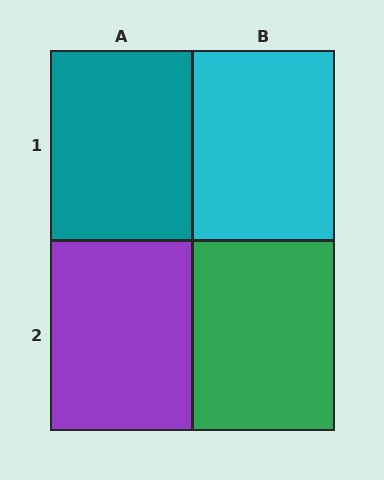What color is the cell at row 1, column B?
Cyan.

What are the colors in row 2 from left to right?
Purple, green.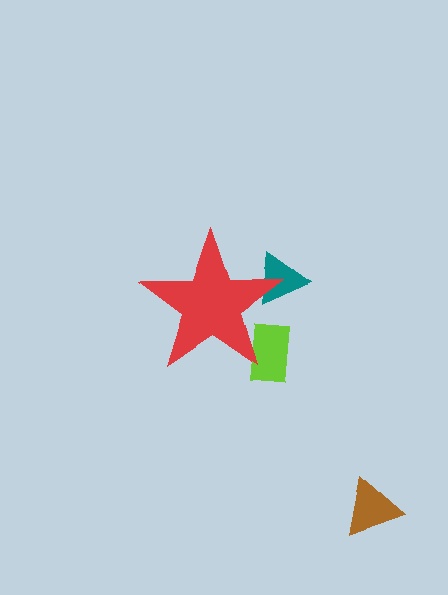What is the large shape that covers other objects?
A red star.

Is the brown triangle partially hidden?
No, the brown triangle is fully visible.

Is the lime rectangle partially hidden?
Yes, the lime rectangle is partially hidden behind the red star.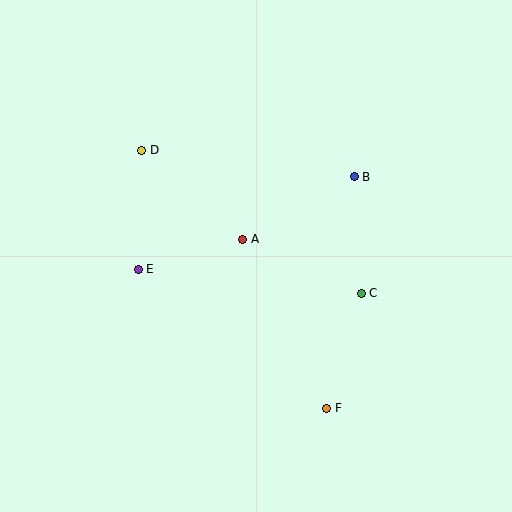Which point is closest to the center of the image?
Point A at (243, 239) is closest to the center.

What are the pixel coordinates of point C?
Point C is at (361, 293).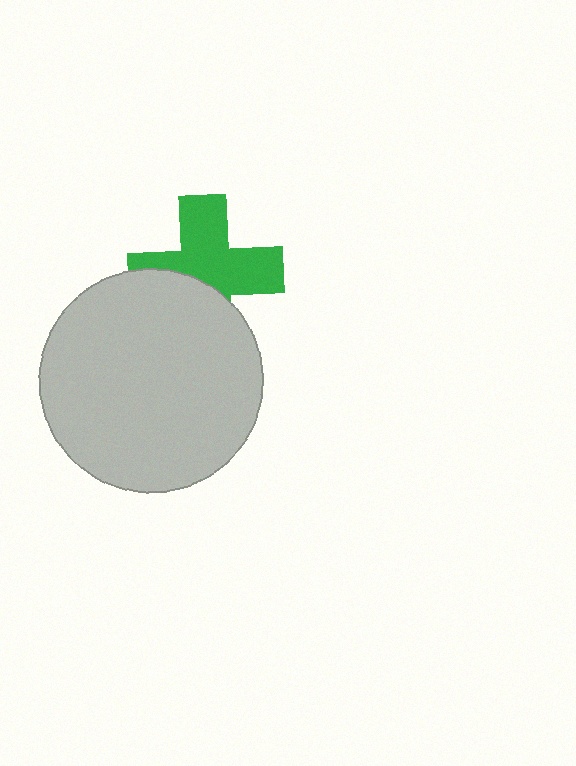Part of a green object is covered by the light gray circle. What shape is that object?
It is a cross.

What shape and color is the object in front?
The object in front is a light gray circle.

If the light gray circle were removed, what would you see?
You would see the complete green cross.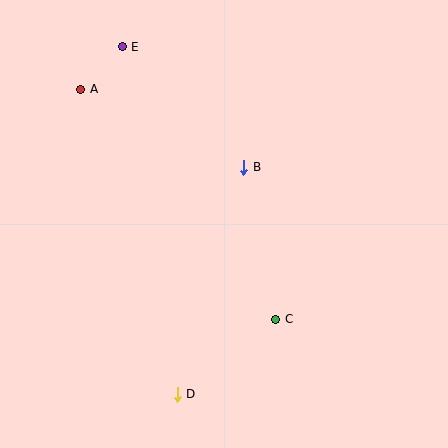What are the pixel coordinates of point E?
Point E is at (122, 47).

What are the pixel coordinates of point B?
Point B is at (244, 167).